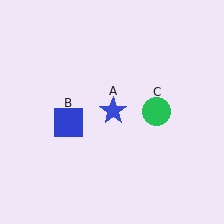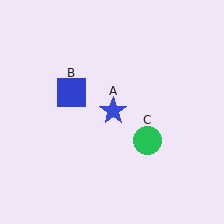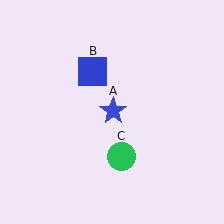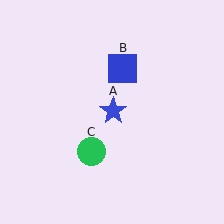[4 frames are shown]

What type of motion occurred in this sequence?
The blue square (object B), green circle (object C) rotated clockwise around the center of the scene.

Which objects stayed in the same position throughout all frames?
Blue star (object A) remained stationary.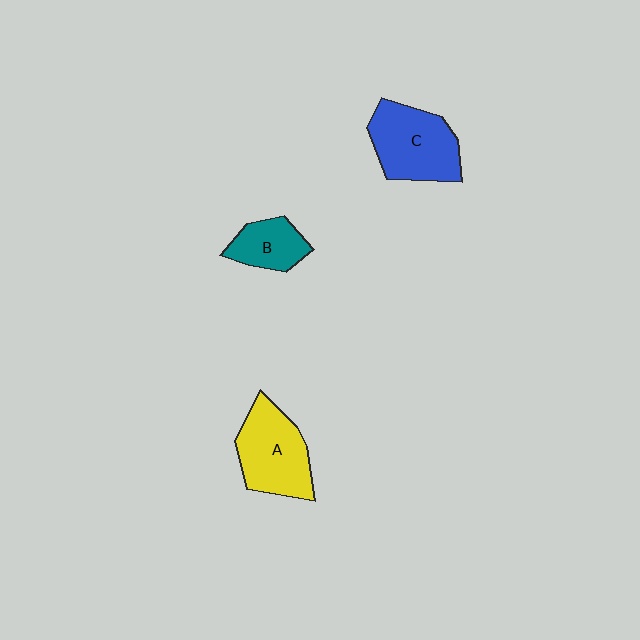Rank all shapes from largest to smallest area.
From largest to smallest: C (blue), A (yellow), B (teal).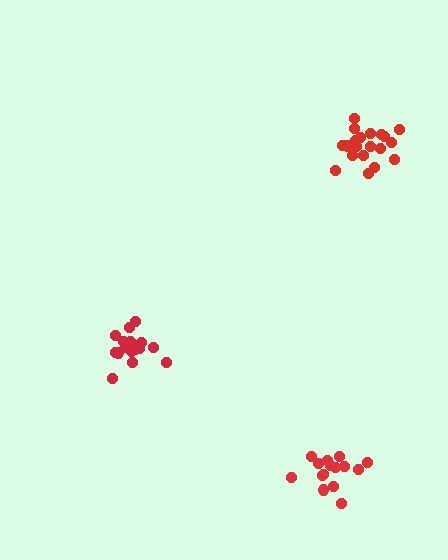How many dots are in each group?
Group 1: 15 dots, Group 2: 21 dots, Group 3: 18 dots (54 total).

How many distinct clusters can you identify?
There are 3 distinct clusters.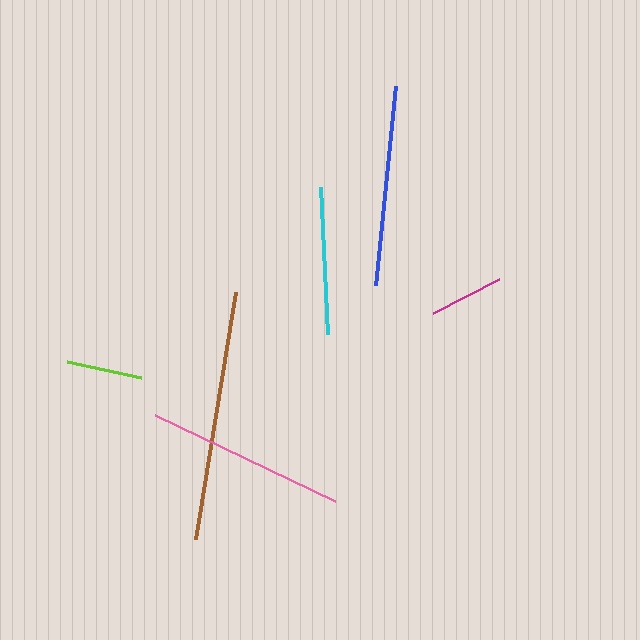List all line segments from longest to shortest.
From longest to shortest: brown, blue, pink, cyan, lime, magenta.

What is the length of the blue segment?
The blue segment is approximately 200 pixels long.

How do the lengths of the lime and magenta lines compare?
The lime and magenta lines are approximately the same length.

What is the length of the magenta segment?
The magenta segment is approximately 75 pixels long.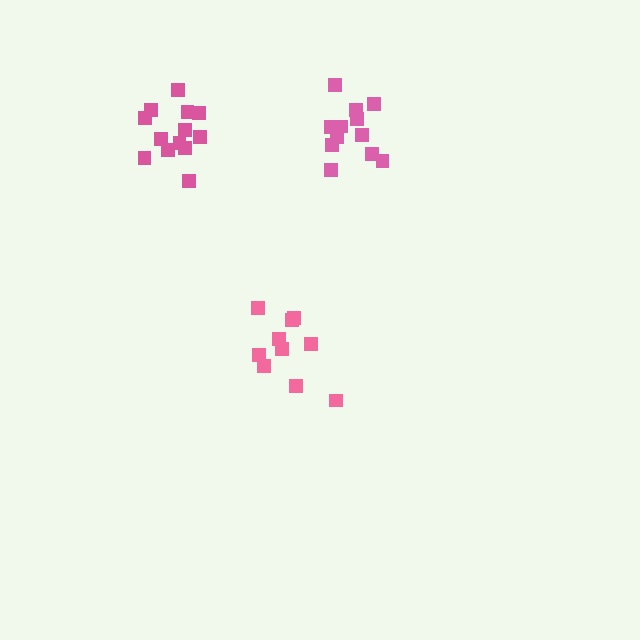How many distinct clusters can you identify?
There are 3 distinct clusters.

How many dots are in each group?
Group 1: 10 dots, Group 2: 13 dots, Group 3: 12 dots (35 total).